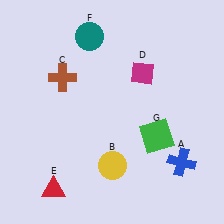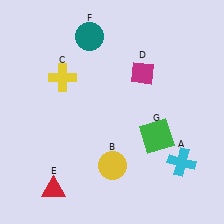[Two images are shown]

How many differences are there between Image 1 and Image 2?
There are 2 differences between the two images.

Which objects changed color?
A changed from blue to cyan. C changed from brown to yellow.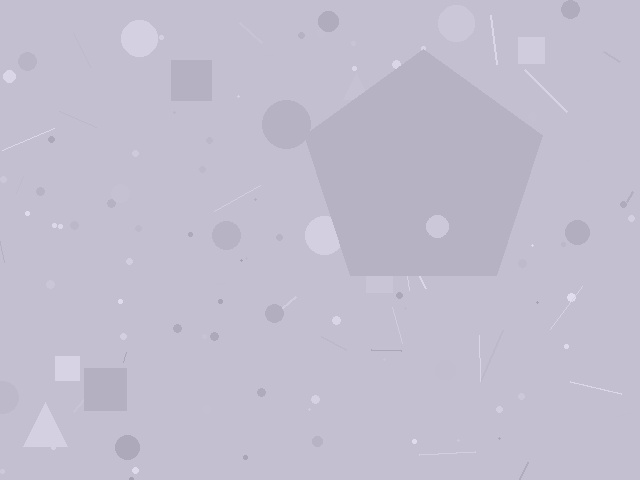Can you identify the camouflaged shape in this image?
The camouflaged shape is a pentagon.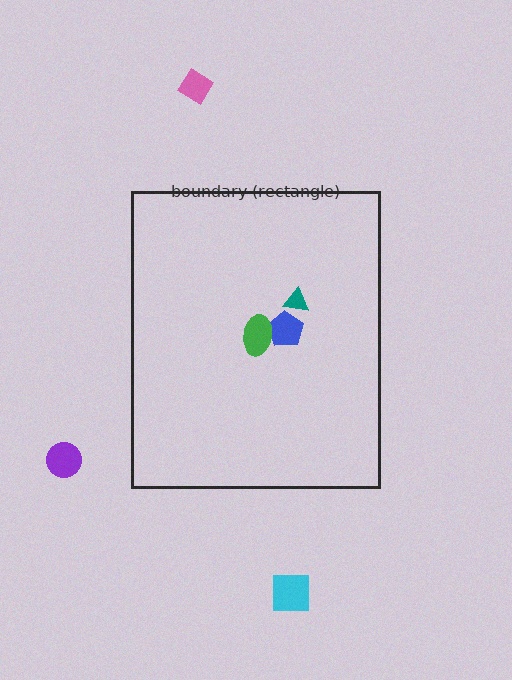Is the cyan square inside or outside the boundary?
Outside.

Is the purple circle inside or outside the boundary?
Outside.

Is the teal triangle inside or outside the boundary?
Inside.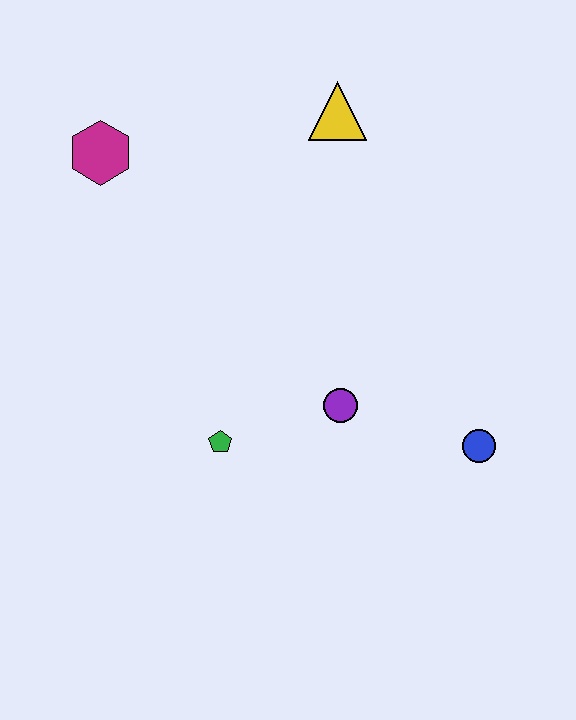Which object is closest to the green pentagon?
The purple circle is closest to the green pentagon.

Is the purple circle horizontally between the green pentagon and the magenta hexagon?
No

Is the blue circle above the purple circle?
No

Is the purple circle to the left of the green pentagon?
No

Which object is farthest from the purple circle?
The magenta hexagon is farthest from the purple circle.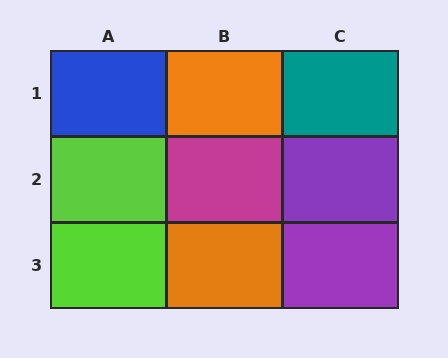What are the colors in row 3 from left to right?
Lime, orange, purple.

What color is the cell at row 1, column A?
Blue.